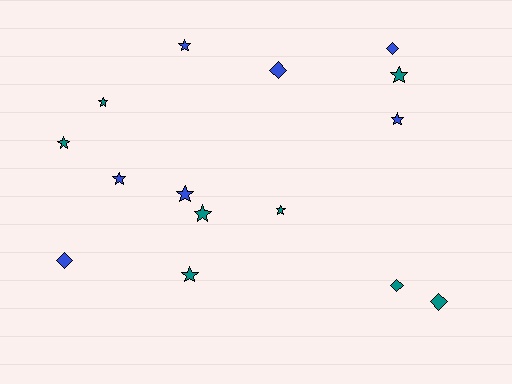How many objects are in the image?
There are 15 objects.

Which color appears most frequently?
Teal, with 8 objects.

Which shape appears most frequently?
Star, with 10 objects.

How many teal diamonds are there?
There are 2 teal diamonds.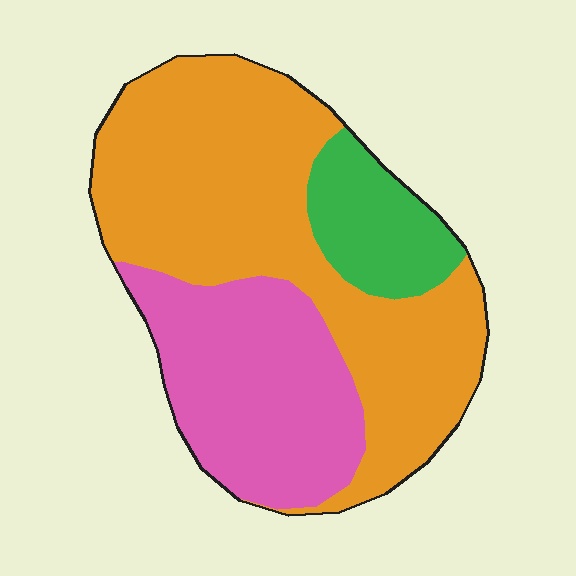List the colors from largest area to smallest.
From largest to smallest: orange, pink, green.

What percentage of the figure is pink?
Pink takes up between a quarter and a half of the figure.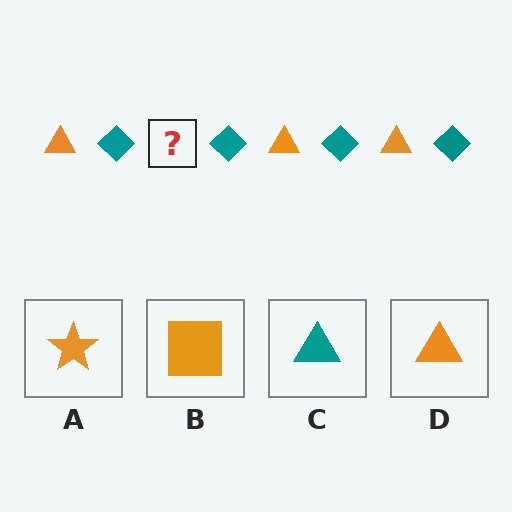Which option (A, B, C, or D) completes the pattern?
D.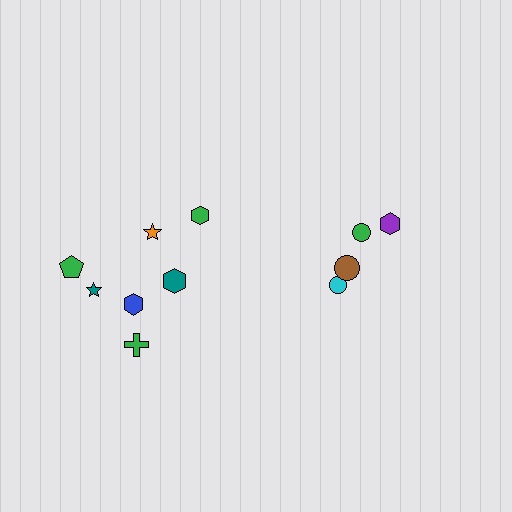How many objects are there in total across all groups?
There are 12 objects.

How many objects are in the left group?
There are 8 objects.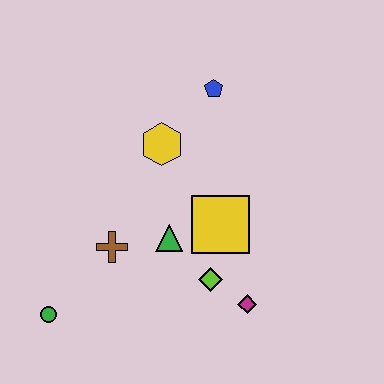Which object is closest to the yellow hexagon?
The blue pentagon is closest to the yellow hexagon.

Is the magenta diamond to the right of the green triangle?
Yes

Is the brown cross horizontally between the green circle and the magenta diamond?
Yes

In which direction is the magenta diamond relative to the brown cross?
The magenta diamond is to the right of the brown cross.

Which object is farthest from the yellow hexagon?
The green circle is farthest from the yellow hexagon.